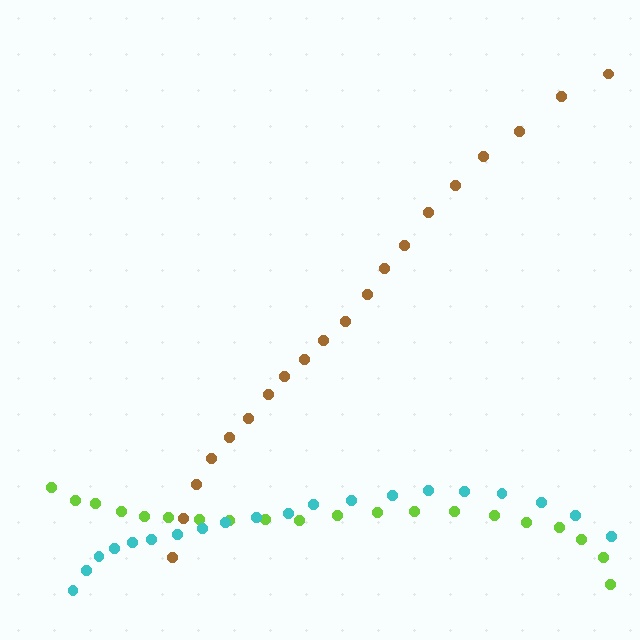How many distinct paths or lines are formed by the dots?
There are 3 distinct paths.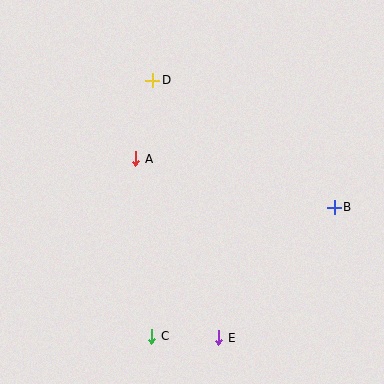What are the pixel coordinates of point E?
Point E is at (219, 338).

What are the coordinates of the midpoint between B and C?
The midpoint between B and C is at (243, 272).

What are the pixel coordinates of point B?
Point B is at (334, 207).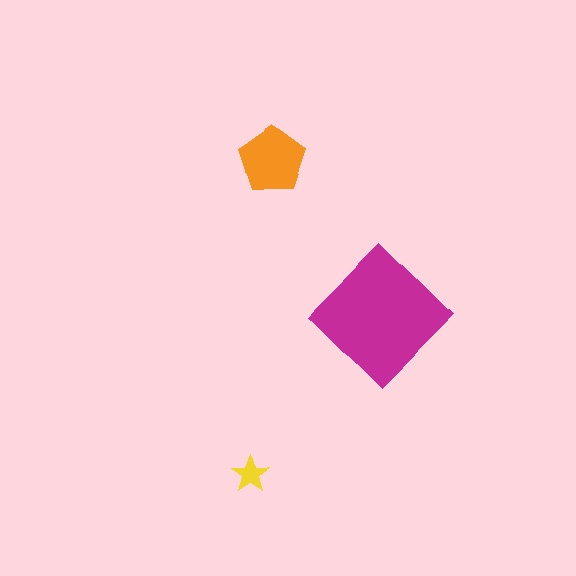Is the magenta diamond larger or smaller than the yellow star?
Larger.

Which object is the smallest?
The yellow star.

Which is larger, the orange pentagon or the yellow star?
The orange pentagon.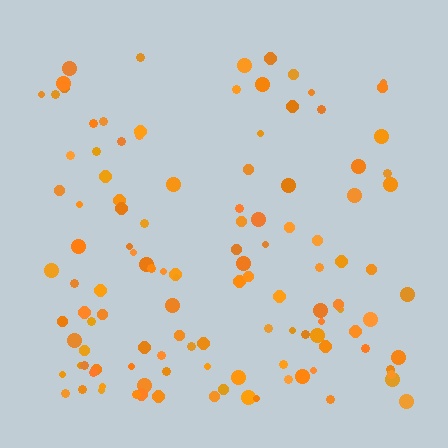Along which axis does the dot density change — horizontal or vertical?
Vertical.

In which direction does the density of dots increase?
From top to bottom, with the bottom side densest.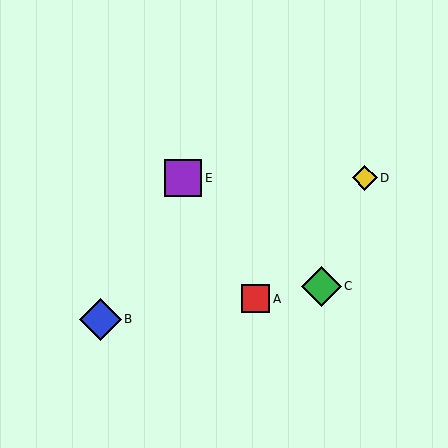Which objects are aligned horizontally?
Objects D, E are aligned horizontally.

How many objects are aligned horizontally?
2 objects (D, E) are aligned horizontally.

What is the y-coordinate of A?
Object A is at y≈299.